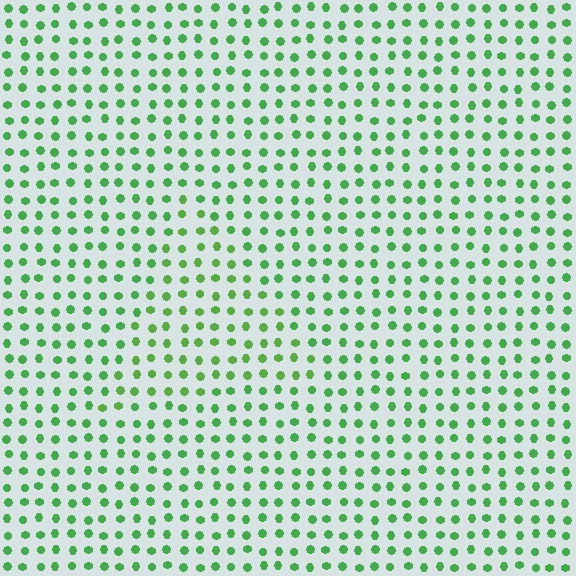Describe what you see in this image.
The image is filled with small green elements in a uniform arrangement. A triangle-shaped region is visible where the elements are tinted to a slightly different hue, forming a subtle color boundary.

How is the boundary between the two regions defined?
The boundary is defined purely by a slight shift in hue (about 17 degrees). Spacing, size, and orientation are identical on both sides.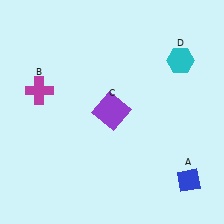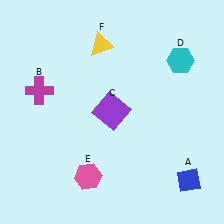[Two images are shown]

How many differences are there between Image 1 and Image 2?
There are 2 differences between the two images.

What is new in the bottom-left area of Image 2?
A pink hexagon (E) was added in the bottom-left area of Image 2.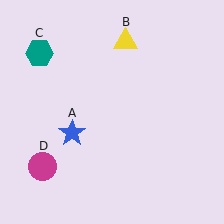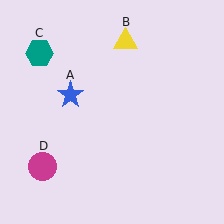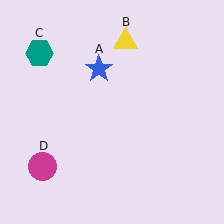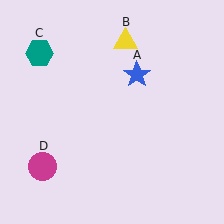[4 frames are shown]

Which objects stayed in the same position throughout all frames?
Yellow triangle (object B) and teal hexagon (object C) and magenta circle (object D) remained stationary.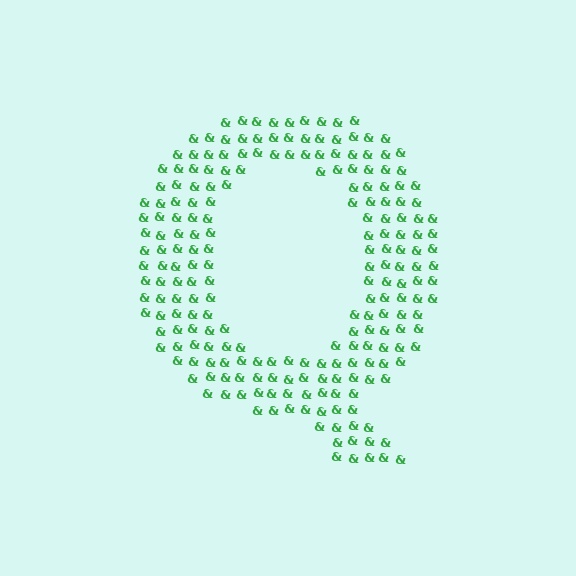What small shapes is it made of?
It is made of small ampersands.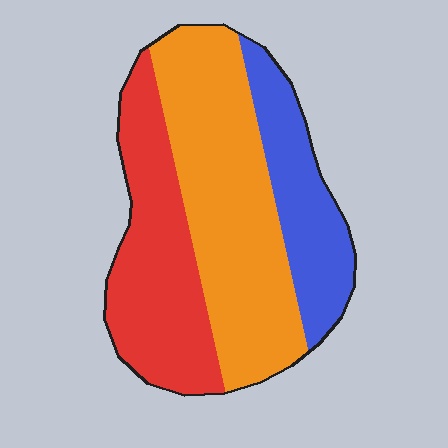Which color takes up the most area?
Orange, at roughly 45%.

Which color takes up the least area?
Blue, at roughly 20%.